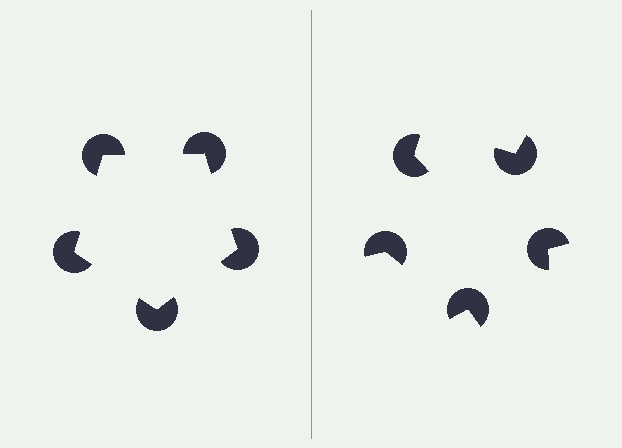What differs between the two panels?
The pac-man discs are positioned identically on both sides; only the wedge orientations differ. On the left they align to a pentagon; on the right they are misaligned.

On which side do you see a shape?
An illusory pentagon appears on the left side. On the right side the wedge cuts are rotated, so no coherent shape forms.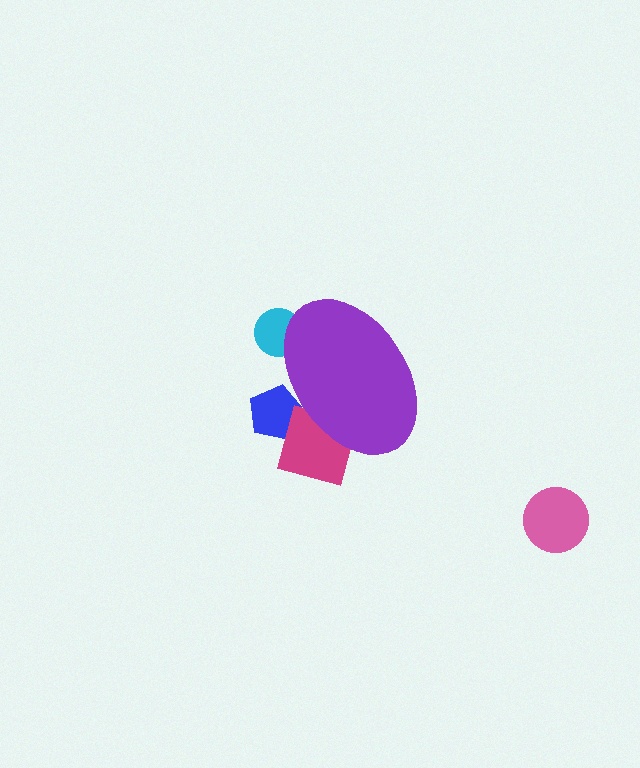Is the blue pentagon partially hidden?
Yes, the blue pentagon is partially hidden behind the purple ellipse.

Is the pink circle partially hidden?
No, the pink circle is fully visible.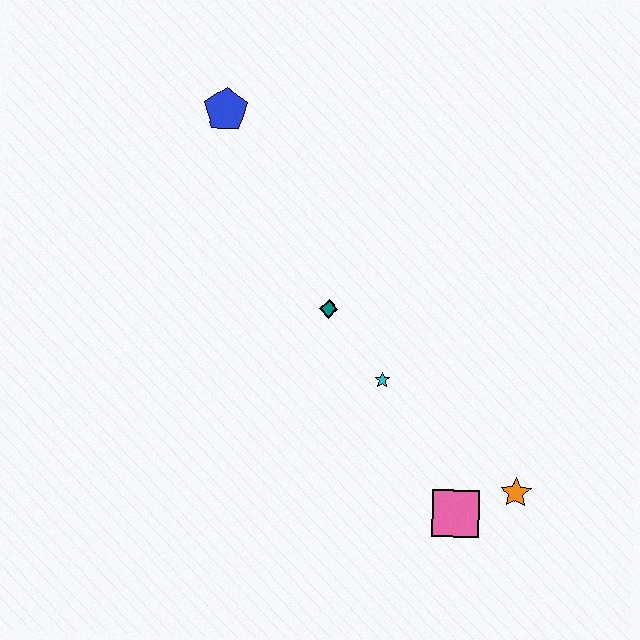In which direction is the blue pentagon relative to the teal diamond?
The blue pentagon is above the teal diamond.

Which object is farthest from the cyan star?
The blue pentagon is farthest from the cyan star.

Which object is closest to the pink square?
The orange star is closest to the pink square.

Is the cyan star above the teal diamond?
No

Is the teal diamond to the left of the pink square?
Yes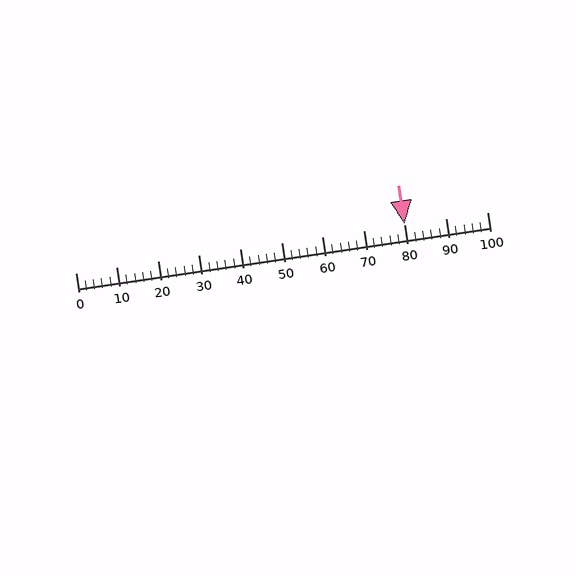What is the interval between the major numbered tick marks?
The major tick marks are spaced 10 units apart.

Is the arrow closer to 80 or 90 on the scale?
The arrow is closer to 80.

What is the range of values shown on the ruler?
The ruler shows values from 0 to 100.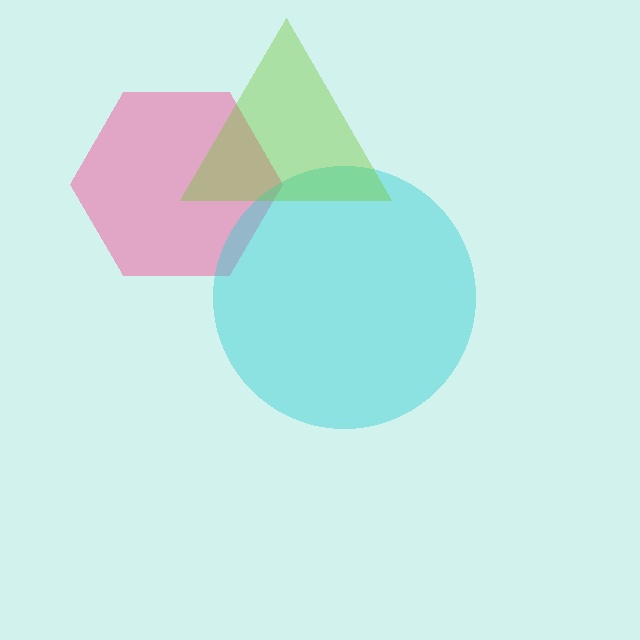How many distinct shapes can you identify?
There are 3 distinct shapes: a pink hexagon, a cyan circle, a lime triangle.